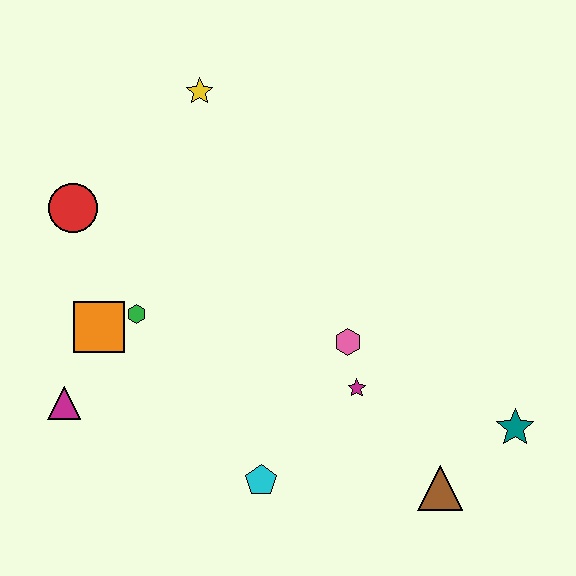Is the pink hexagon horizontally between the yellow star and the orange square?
No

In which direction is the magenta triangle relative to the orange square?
The magenta triangle is below the orange square.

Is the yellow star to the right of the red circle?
Yes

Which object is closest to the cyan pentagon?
The magenta star is closest to the cyan pentagon.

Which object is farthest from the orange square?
The teal star is farthest from the orange square.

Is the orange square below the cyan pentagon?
No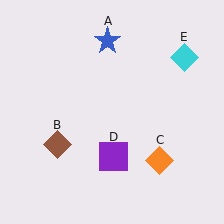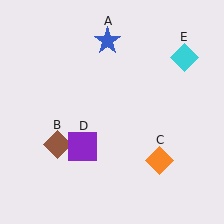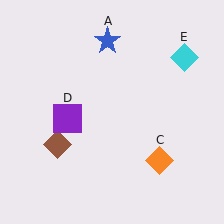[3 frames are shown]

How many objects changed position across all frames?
1 object changed position: purple square (object D).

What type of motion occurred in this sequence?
The purple square (object D) rotated clockwise around the center of the scene.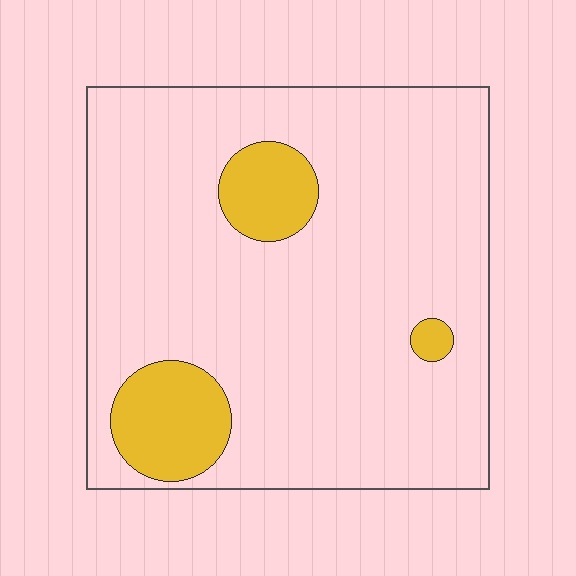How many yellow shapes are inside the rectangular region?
3.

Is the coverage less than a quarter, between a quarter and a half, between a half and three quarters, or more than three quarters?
Less than a quarter.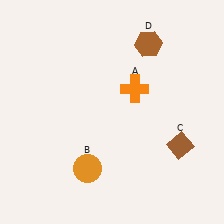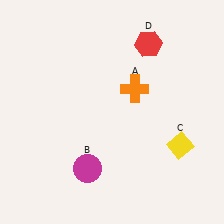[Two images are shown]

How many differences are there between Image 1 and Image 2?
There are 3 differences between the two images.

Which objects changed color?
B changed from orange to magenta. C changed from brown to yellow. D changed from brown to red.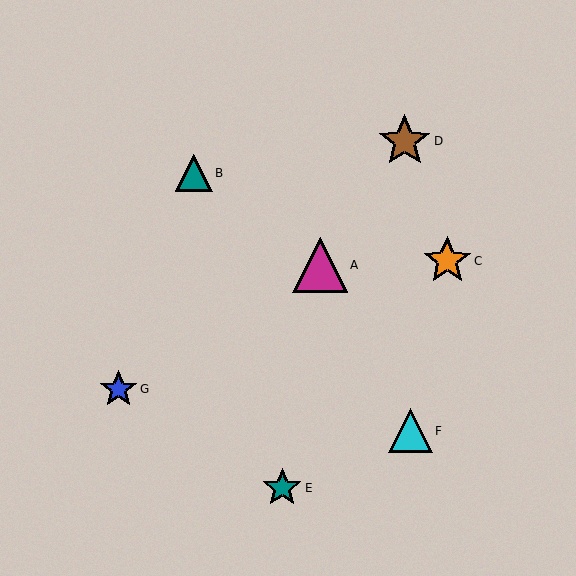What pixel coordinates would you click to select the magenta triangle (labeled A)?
Click at (320, 265) to select the magenta triangle A.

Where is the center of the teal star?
The center of the teal star is at (282, 488).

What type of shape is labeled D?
Shape D is a brown star.